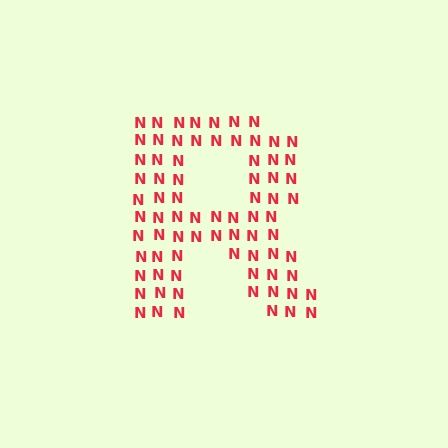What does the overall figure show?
The overall figure shows the letter R.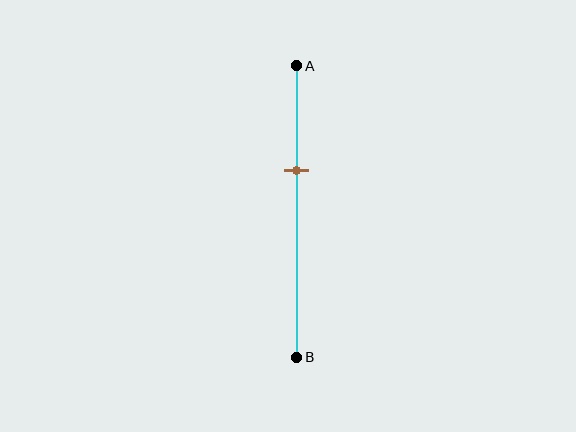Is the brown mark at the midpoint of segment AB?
No, the mark is at about 35% from A, not at the 50% midpoint.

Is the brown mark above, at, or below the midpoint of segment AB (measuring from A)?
The brown mark is above the midpoint of segment AB.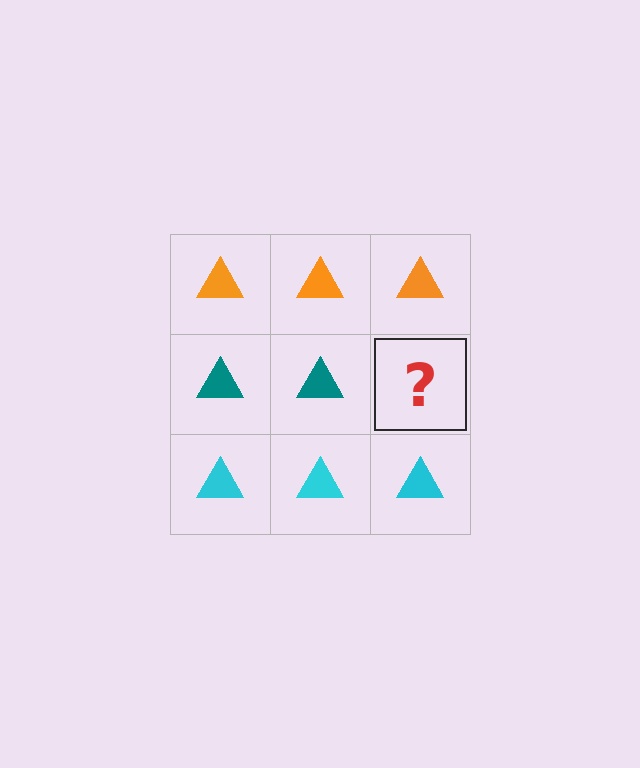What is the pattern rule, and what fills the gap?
The rule is that each row has a consistent color. The gap should be filled with a teal triangle.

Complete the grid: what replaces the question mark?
The question mark should be replaced with a teal triangle.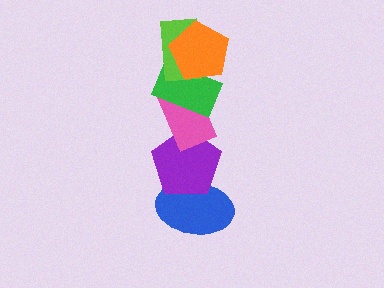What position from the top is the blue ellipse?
The blue ellipse is 6th from the top.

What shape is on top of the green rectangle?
The lime rectangle is on top of the green rectangle.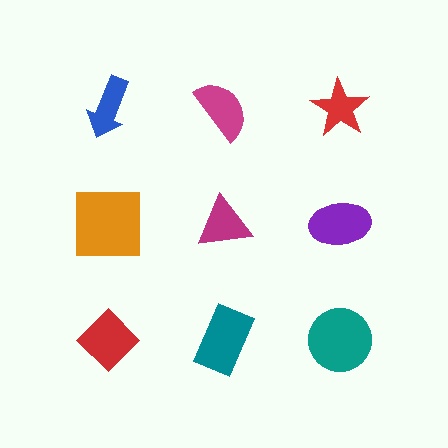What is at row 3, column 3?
A teal circle.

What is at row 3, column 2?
A teal rectangle.